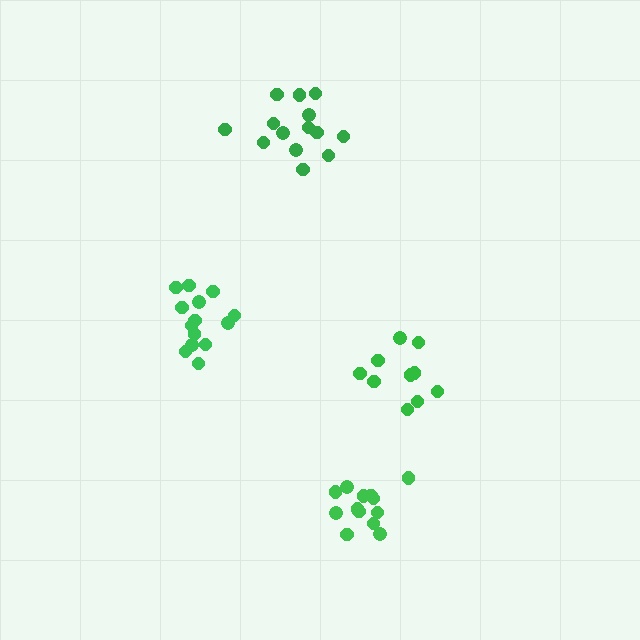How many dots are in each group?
Group 1: 14 dots, Group 2: 13 dots, Group 3: 10 dots, Group 4: 14 dots (51 total).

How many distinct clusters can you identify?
There are 4 distinct clusters.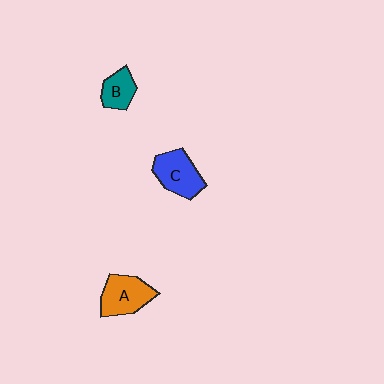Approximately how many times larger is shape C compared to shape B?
Approximately 1.6 times.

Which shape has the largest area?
Shape A (orange).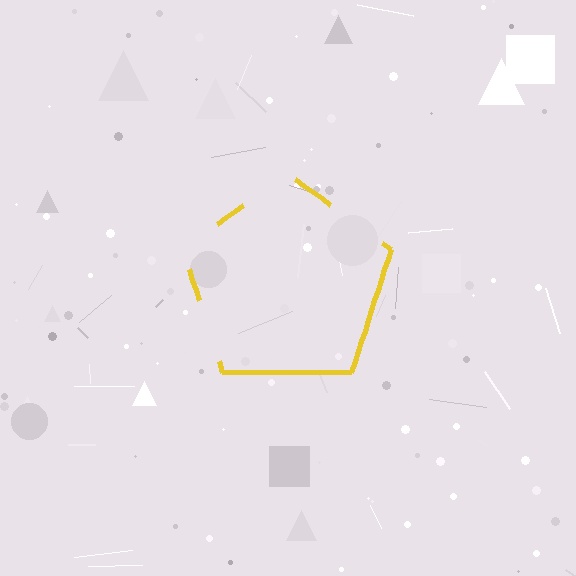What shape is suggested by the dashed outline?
The dashed outline suggests a pentagon.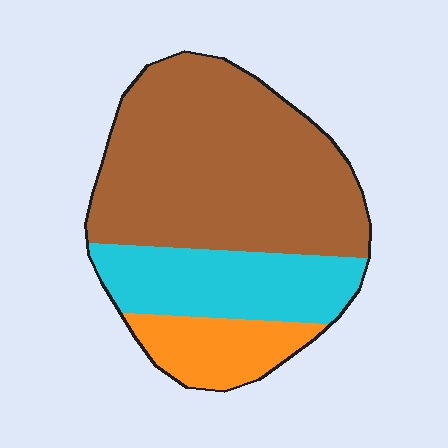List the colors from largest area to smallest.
From largest to smallest: brown, cyan, orange.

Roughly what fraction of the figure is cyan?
Cyan takes up about one quarter (1/4) of the figure.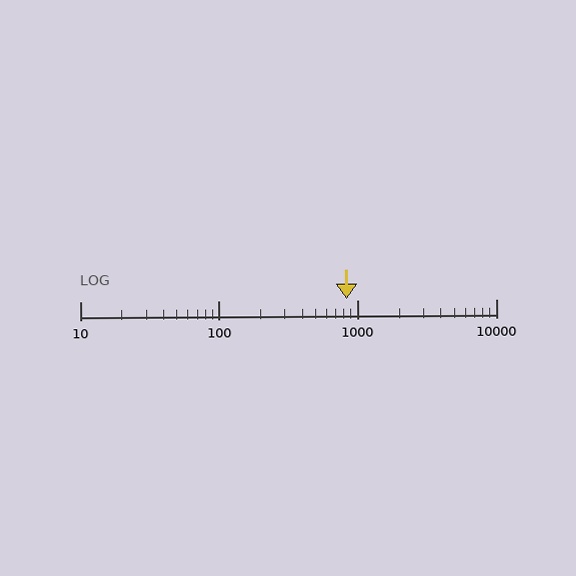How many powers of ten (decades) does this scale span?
The scale spans 3 decades, from 10 to 10000.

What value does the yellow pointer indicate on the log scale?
The pointer indicates approximately 830.